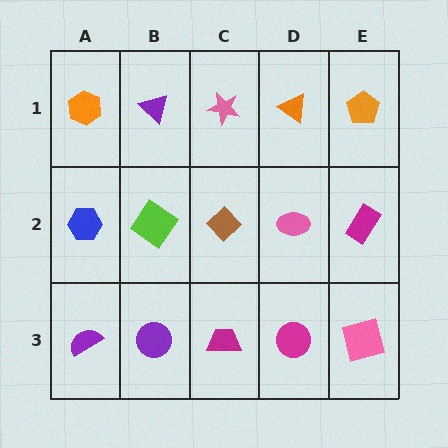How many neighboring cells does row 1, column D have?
3.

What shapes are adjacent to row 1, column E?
A magenta rectangle (row 2, column E), an orange triangle (row 1, column D).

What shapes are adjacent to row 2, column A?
An orange hexagon (row 1, column A), a purple semicircle (row 3, column A), a lime diamond (row 2, column B).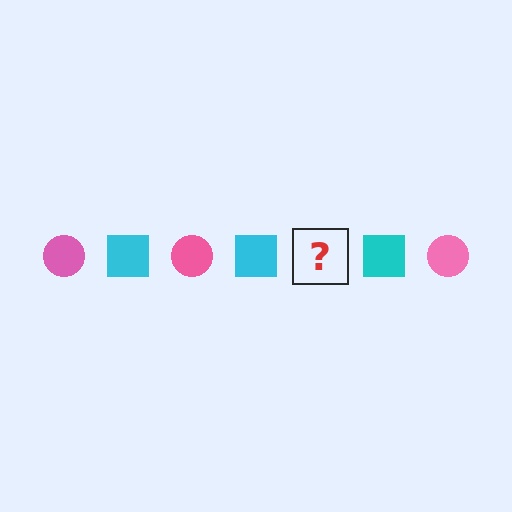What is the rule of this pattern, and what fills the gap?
The rule is that the pattern alternates between pink circle and cyan square. The gap should be filled with a pink circle.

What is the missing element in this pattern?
The missing element is a pink circle.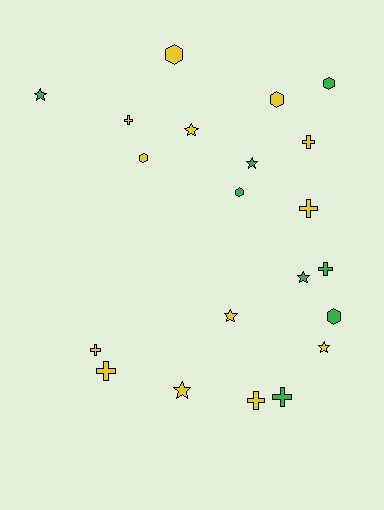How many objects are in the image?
There are 21 objects.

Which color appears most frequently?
Yellow, with 13 objects.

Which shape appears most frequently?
Cross, with 8 objects.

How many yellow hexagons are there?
There are 3 yellow hexagons.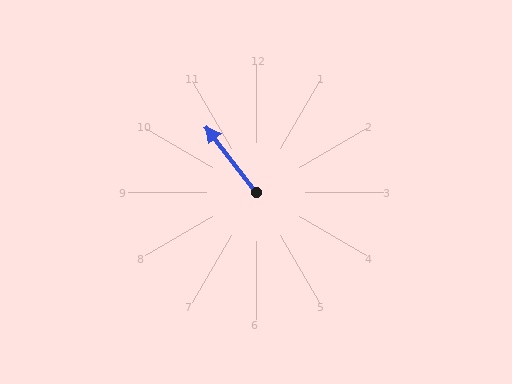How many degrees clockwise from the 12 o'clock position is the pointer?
Approximately 322 degrees.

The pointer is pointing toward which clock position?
Roughly 11 o'clock.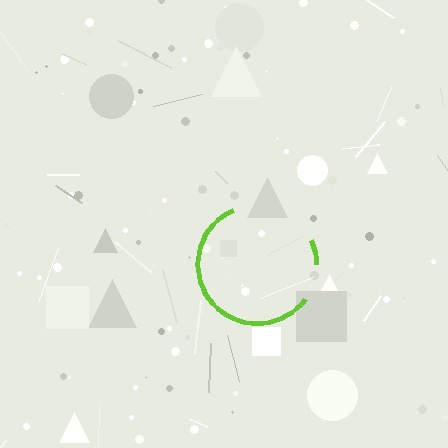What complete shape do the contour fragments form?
The contour fragments form a circle.